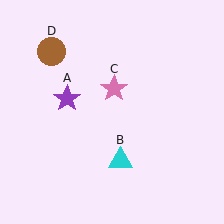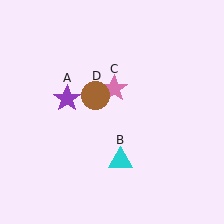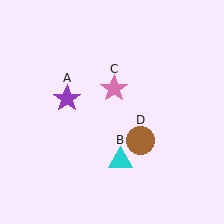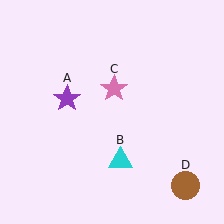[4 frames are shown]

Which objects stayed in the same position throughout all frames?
Purple star (object A) and cyan triangle (object B) and pink star (object C) remained stationary.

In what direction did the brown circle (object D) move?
The brown circle (object D) moved down and to the right.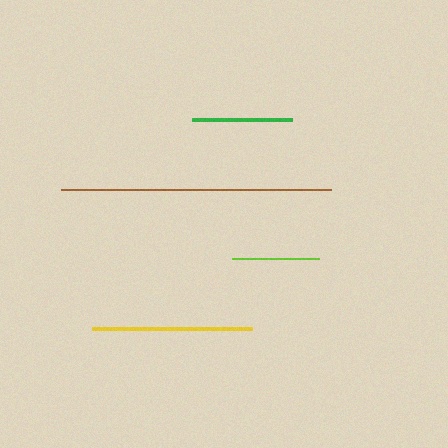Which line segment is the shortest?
The lime line is the shortest at approximately 87 pixels.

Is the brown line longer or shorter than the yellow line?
The brown line is longer than the yellow line.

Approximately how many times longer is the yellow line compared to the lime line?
The yellow line is approximately 1.8 times the length of the lime line.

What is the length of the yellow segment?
The yellow segment is approximately 160 pixels long.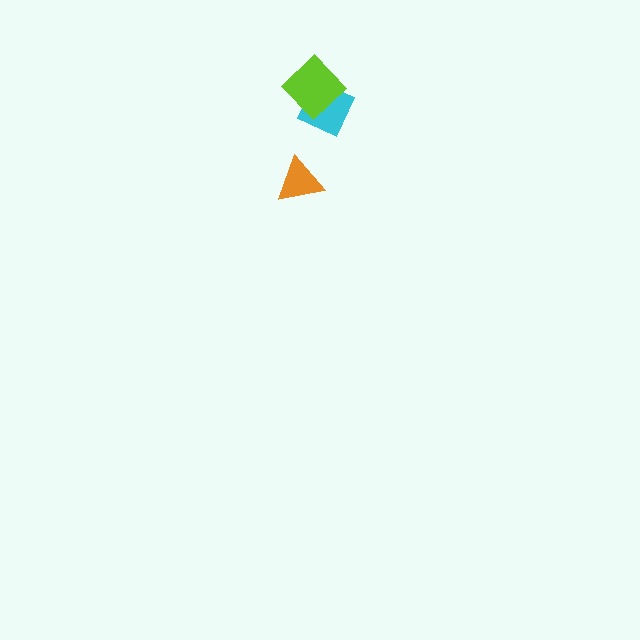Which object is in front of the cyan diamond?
The lime diamond is in front of the cyan diamond.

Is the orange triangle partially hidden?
No, no other shape covers it.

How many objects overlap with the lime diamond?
1 object overlaps with the lime diamond.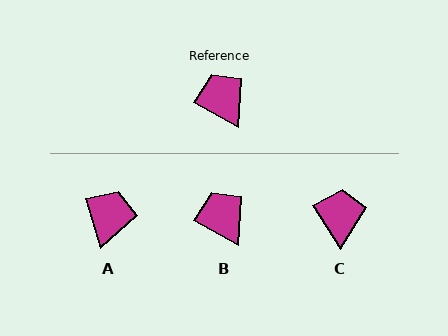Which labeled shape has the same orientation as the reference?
B.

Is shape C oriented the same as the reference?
No, it is off by about 29 degrees.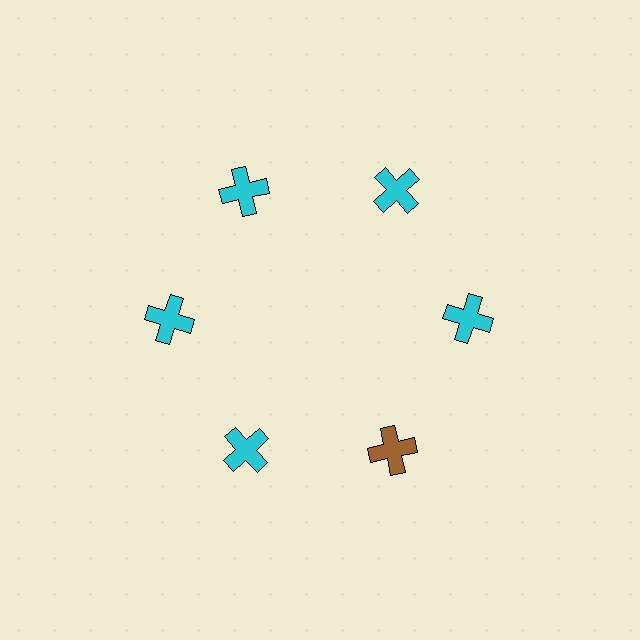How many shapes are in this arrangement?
There are 6 shapes arranged in a ring pattern.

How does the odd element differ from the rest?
It has a different color: brown instead of cyan.